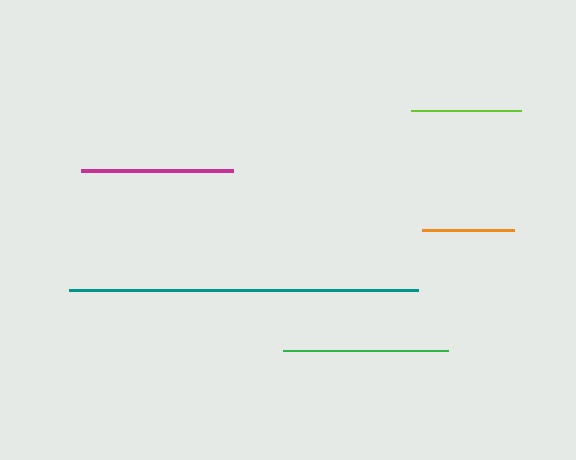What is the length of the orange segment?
The orange segment is approximately 92 pixels long.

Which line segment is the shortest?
The orange line is the shortest at approximately 92 pixels.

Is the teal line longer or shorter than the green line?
The teal line is longer than the green line.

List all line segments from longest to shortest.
From longest to shortest: teal, green, magenta, lime, orange.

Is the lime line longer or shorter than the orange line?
The lime line is longer than the orange line.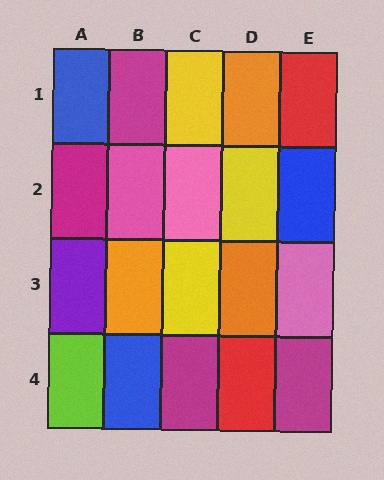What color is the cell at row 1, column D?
Orange.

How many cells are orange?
3 cells are orange.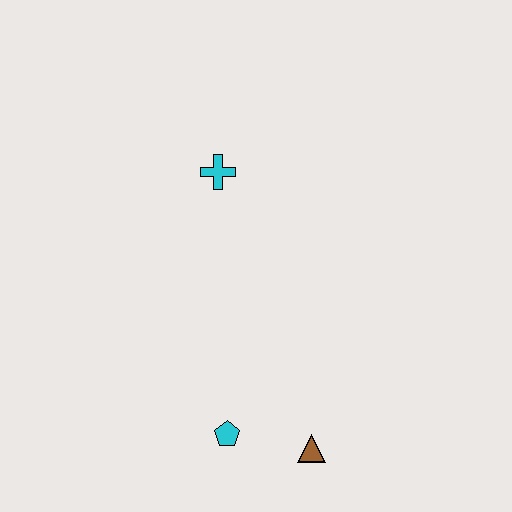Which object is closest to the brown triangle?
The cyan pentagon is closest to the brown triangle.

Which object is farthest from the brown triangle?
The cyan cross is farthest from the brown triangle.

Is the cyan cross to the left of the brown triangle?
Yes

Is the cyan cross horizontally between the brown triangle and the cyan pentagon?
No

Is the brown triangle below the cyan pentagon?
Yes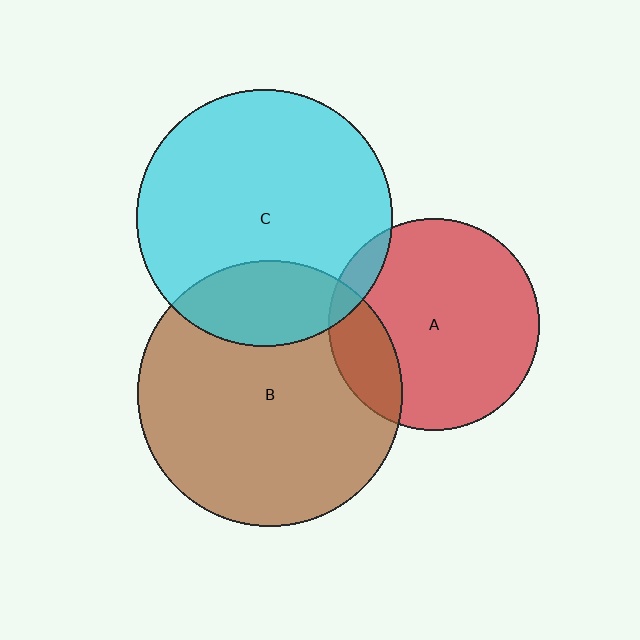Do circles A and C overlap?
Yes.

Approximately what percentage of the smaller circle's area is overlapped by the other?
Approximately 10%.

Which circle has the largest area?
Circle B (brown).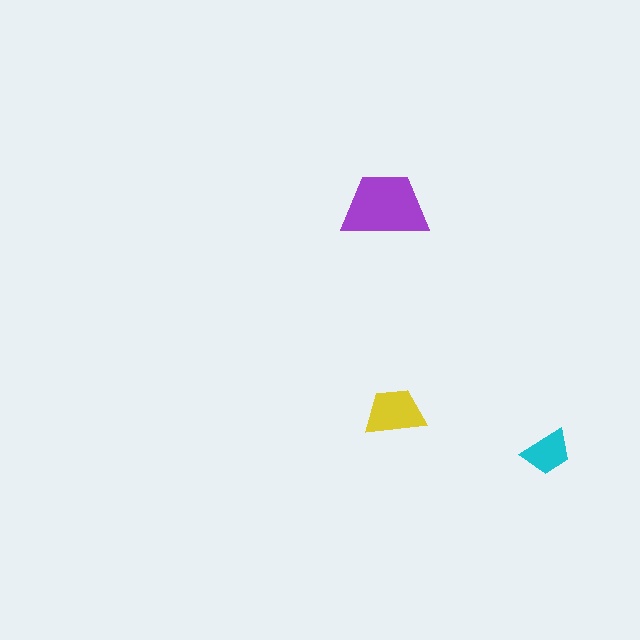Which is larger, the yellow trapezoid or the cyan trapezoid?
The yellow one.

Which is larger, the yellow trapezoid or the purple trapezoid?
The purple one.